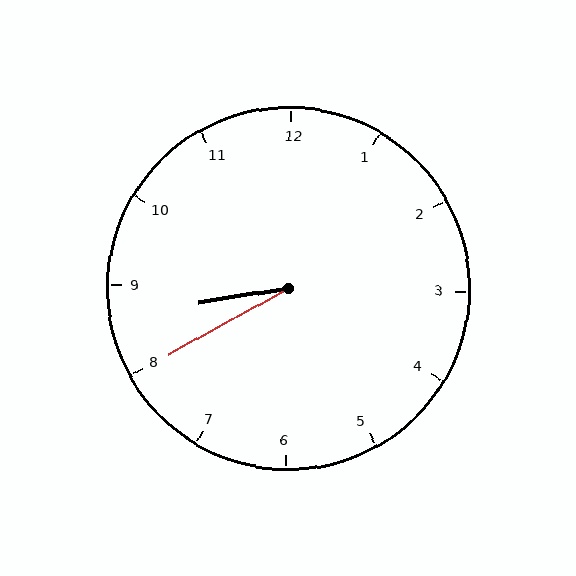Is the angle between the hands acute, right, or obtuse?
It is acute.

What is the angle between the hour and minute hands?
Approximately 20 degrees.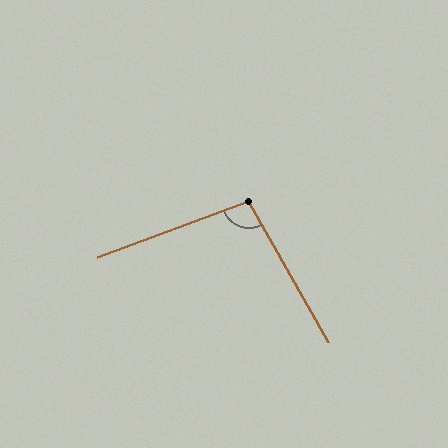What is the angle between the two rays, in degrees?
Approximately 99 degrees.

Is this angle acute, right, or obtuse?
It is obtuse.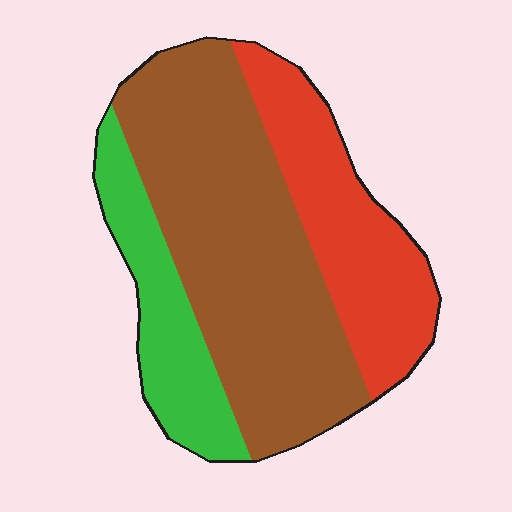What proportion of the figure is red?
Red covers roughly 30% of the figure.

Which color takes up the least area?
Green, at roughly 20%.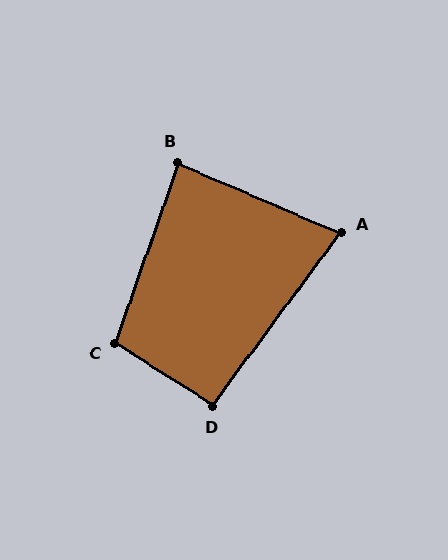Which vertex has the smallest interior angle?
A, at approximately 77 degrees.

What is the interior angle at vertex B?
Approximately 86 degrees (approximately right).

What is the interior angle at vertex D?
Approximately 94 degrees (approximately right).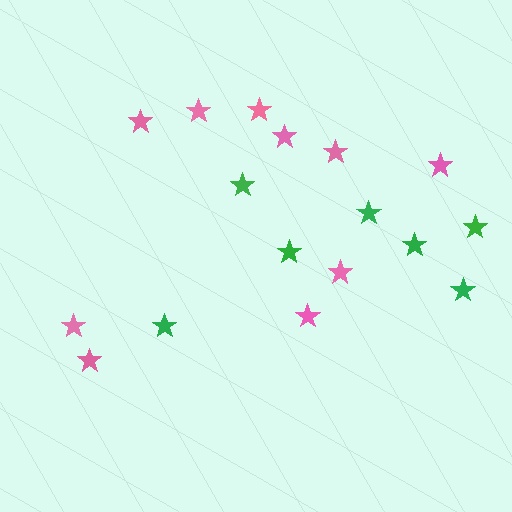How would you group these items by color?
There are 2 groups: one group of pink stars (10) and one group of green stars (7).